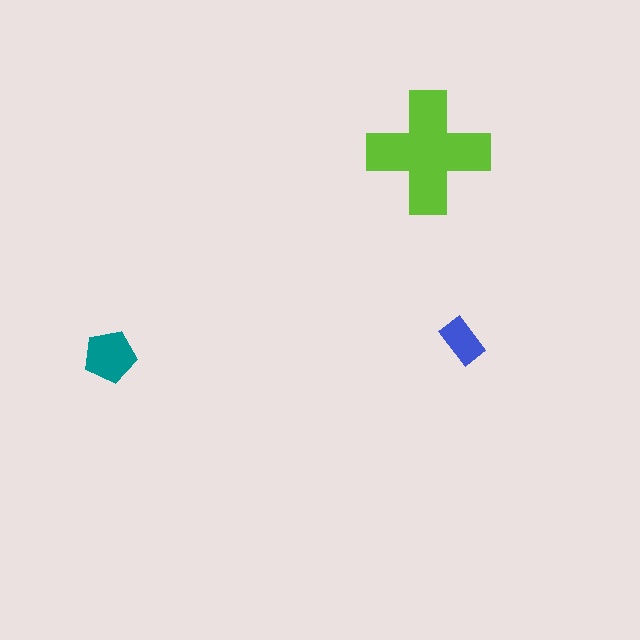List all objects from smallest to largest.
The blue rectangle, the teal pentagon, the lime cross.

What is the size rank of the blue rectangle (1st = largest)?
3rd.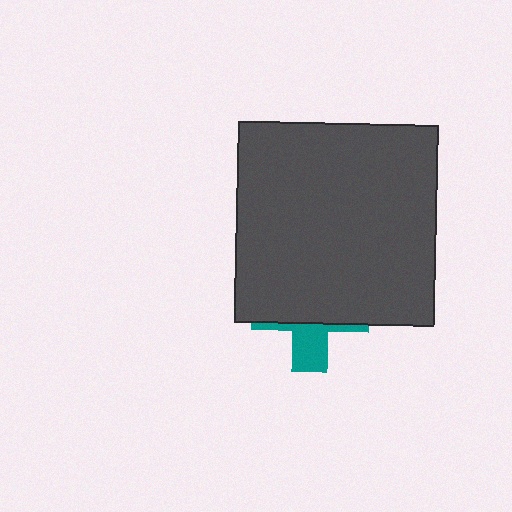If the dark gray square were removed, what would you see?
You would see the complete teal cross.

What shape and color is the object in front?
The object in front is a dark gray square.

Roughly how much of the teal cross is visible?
A small part of it is visible (roughly 31%).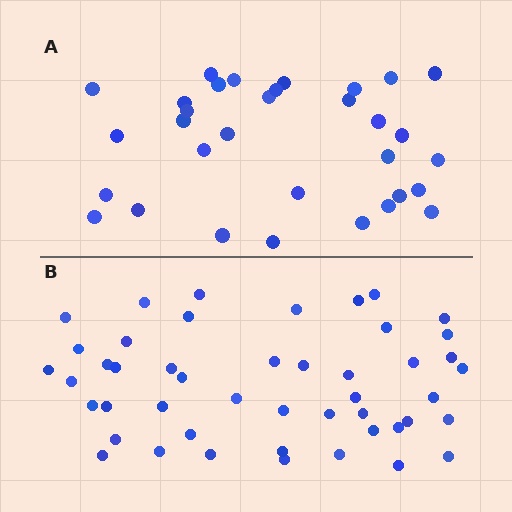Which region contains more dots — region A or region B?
Region B (the bottom region) has more dots.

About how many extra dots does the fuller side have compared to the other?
Region B has approximately 15 more dots than region A.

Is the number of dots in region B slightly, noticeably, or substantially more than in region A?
Region B has substantially more. The ratio is roughly 1.5 to 1.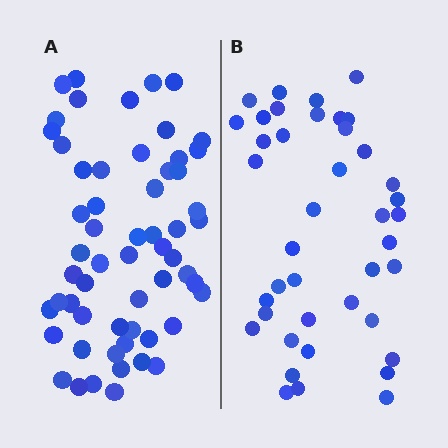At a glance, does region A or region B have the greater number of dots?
Region A (the left region) has more dots.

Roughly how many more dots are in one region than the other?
Region A has approximately 15 more dots than region B.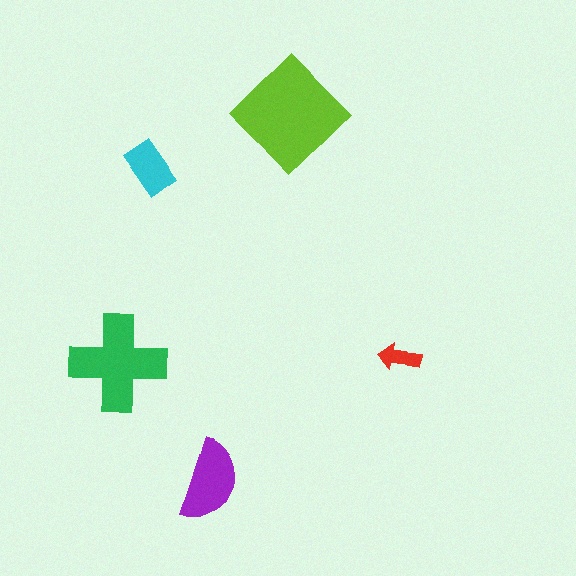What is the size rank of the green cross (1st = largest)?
2nd.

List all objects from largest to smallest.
The lime diamond, the green cross, the purple semicircle, the cyan rectangle, the red arrow.